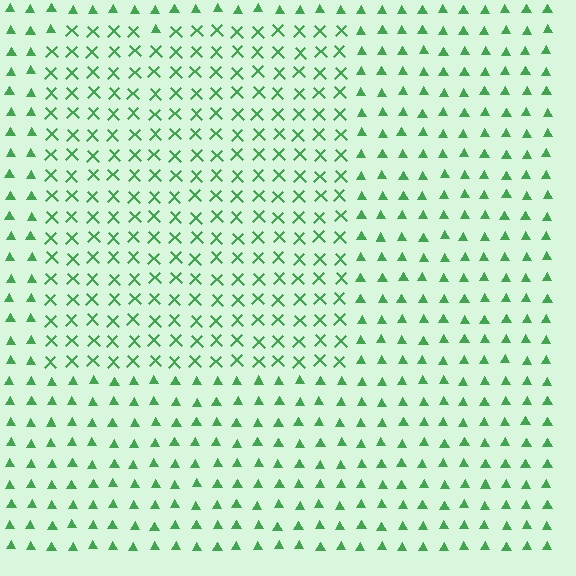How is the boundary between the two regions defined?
The boundary is defined by a change in element shape: X marks inside vs. triangles outside. All elements share the same color and spacing.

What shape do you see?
I see a rectangle.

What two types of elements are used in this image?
The image uses X marks inside the rectangle region and triangles outside it.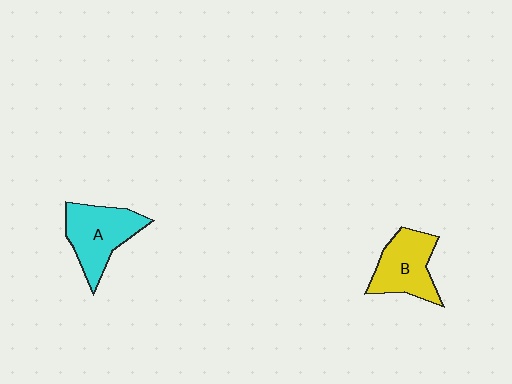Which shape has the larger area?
Shape A (cyan).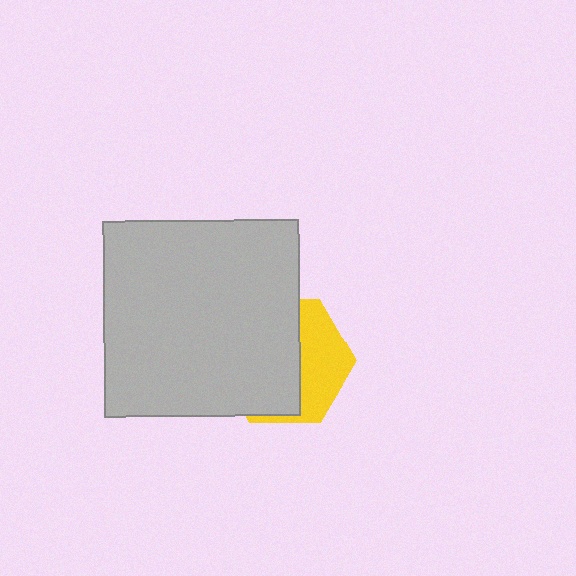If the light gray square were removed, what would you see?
You would see the complete yellow hexagon.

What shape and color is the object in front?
The object in front is a light gray square.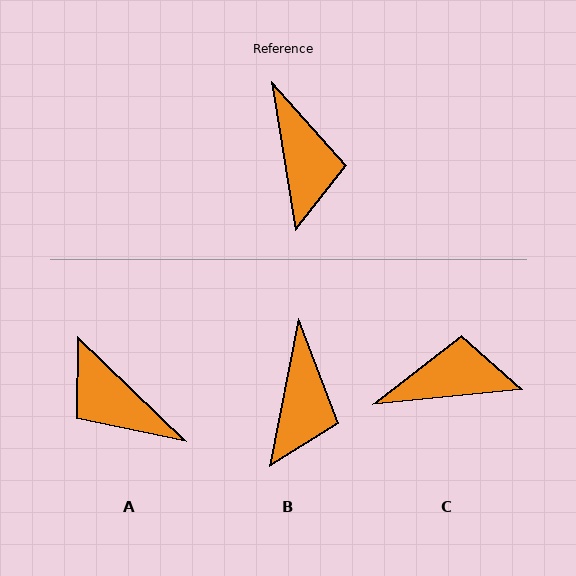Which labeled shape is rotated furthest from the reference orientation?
A, about 143 degrees away.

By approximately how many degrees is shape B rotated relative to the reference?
Approximately 20 degrees clockwise.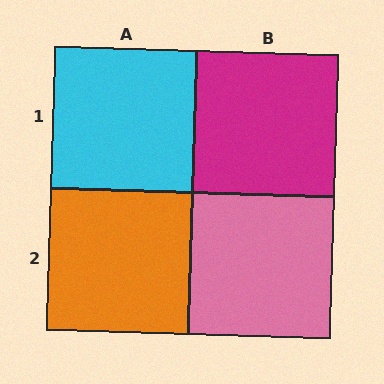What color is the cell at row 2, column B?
Pink.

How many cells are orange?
1 cell is orange.